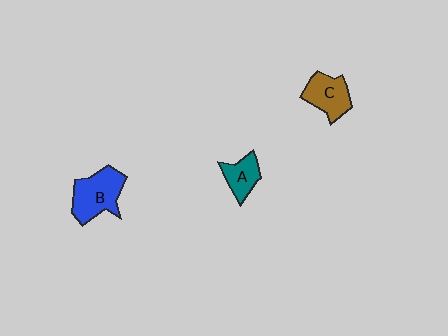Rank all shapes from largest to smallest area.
From largest to smallest: B (blue), C (brown), A (teal).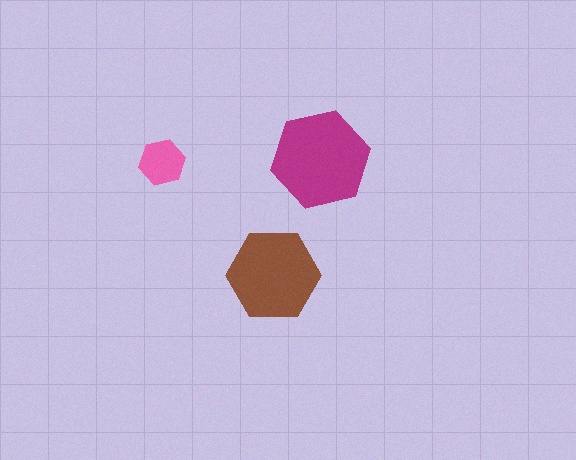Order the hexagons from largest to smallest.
the magenta one, the brown one, the pink one.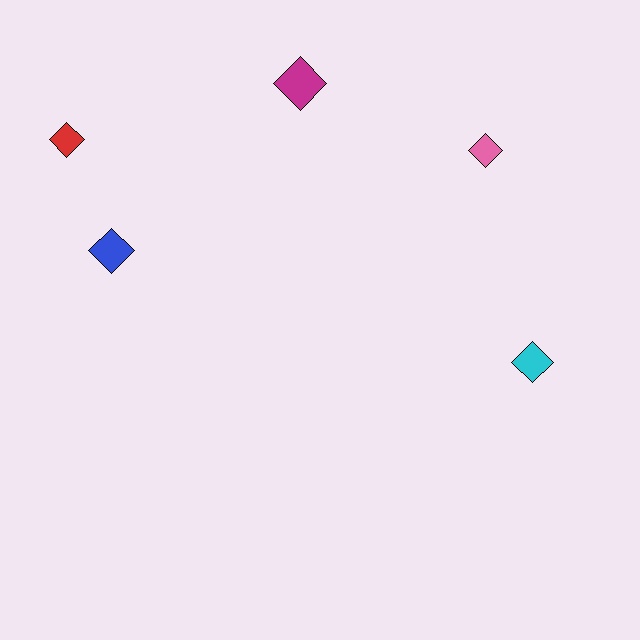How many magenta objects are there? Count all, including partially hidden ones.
There is 1 magenta object.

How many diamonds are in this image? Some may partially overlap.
There are 5 diamonds.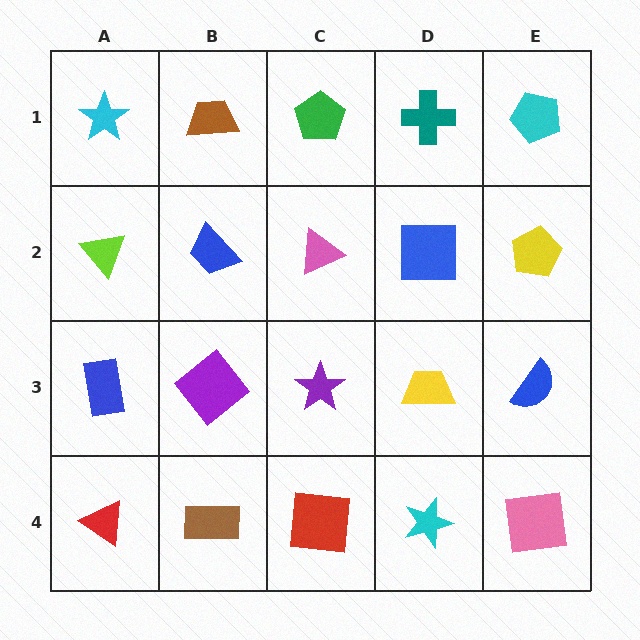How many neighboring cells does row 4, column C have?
3.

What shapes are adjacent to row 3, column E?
A yellow pentagon (row 2, column E), a pink square (row 4, column E), a yellow trapezoid (row 3, column D).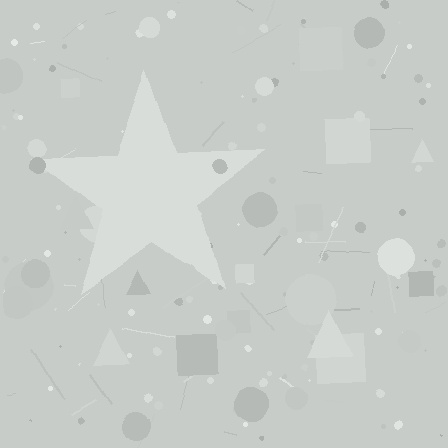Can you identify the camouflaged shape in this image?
The camouflaged shape is a star.